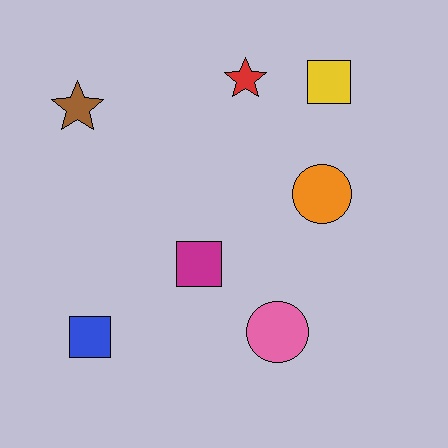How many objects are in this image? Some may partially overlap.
There are 7 objects.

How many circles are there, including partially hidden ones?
There are 2 circles.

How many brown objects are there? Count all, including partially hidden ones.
There is 1 brown object.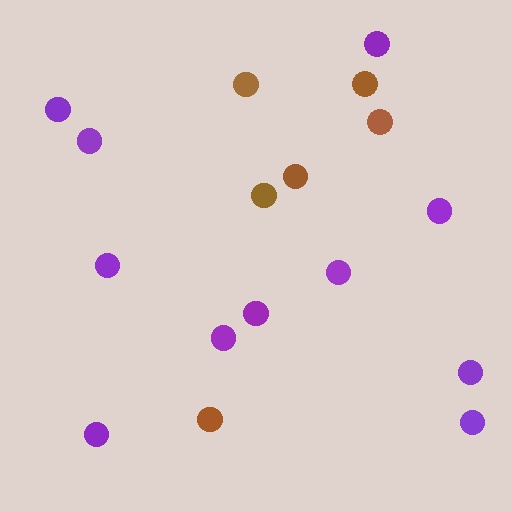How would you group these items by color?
There are 2 groups: one group of brown circles (6) and one group of purple circles (11).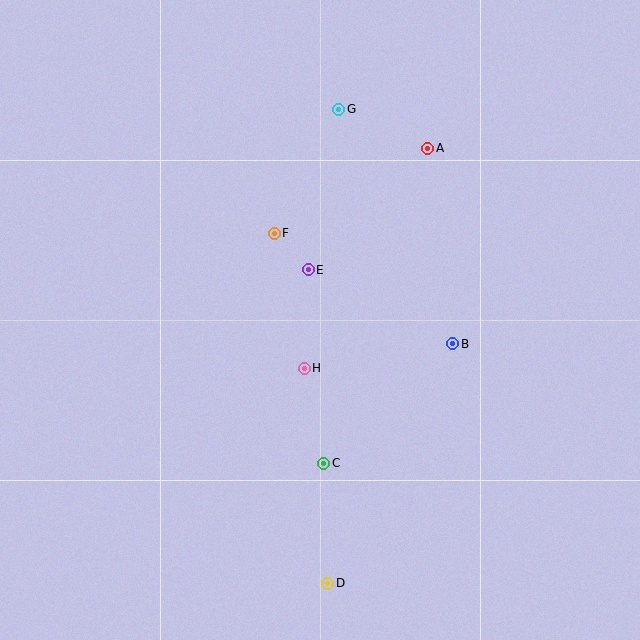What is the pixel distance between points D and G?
The distance between D and G is 474 pixels.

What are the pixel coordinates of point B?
Point B is at (453, 344).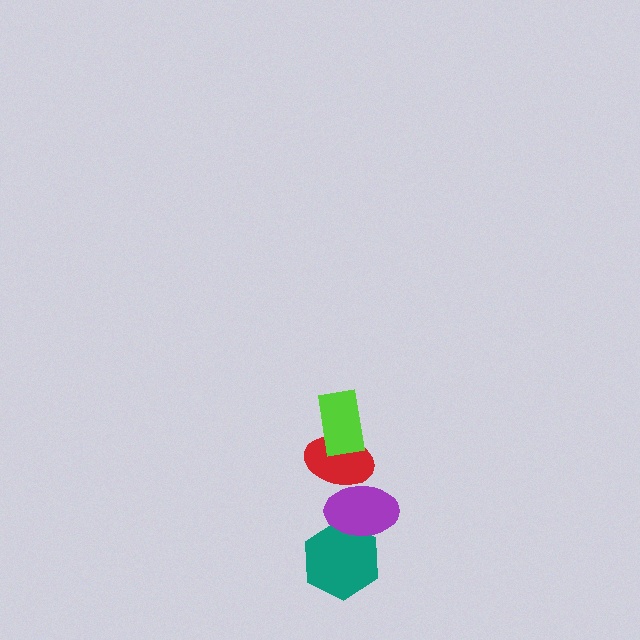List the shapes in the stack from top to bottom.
From top to bottom: the lime rectangle, the red ellipse, the purple ellipse, the teal hexagon.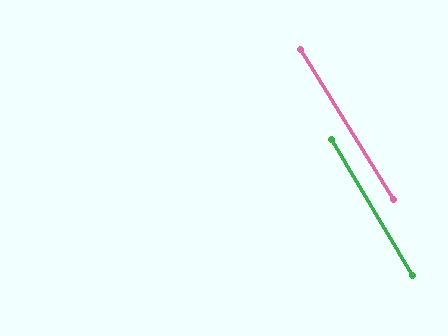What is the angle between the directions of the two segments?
Approximately 1 degree.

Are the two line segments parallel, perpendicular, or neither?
Parallel — their directions differ by only 1.0°.